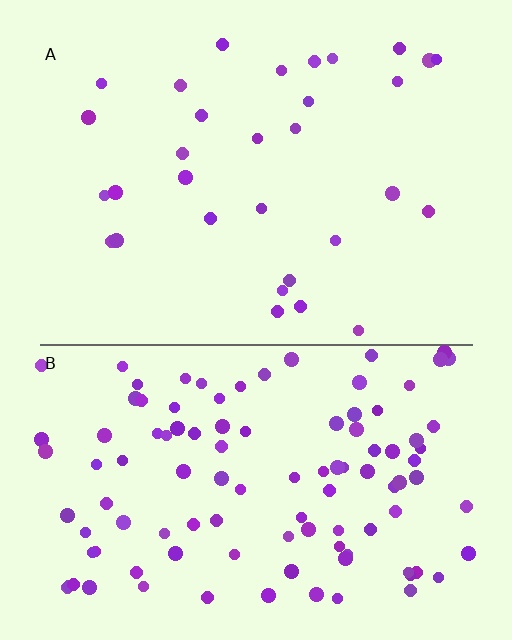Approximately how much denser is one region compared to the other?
Approximately 3.5× — region B over region A.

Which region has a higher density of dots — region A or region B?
B (the bottom).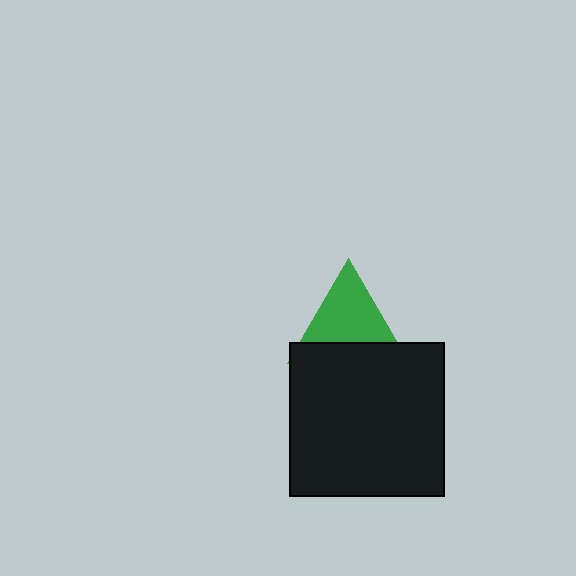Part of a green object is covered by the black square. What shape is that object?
It is a triangle.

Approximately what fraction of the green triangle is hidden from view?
Roughly 37% of the green triangle is hidden behind the black square.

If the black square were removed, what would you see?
You would see the complete green triangle.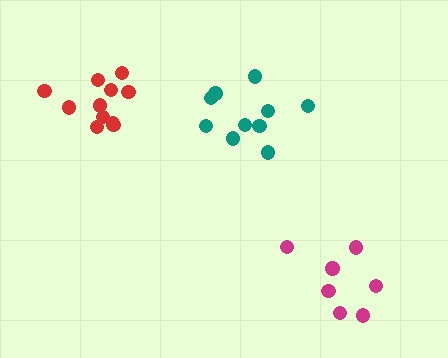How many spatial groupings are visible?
There are 3 spatial groupings.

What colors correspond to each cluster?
The clusters are colored: red, teal, magenta.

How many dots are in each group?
Group 1: 11 dots, Group 2: 10 dots, Group 3: 7 dots (28 total).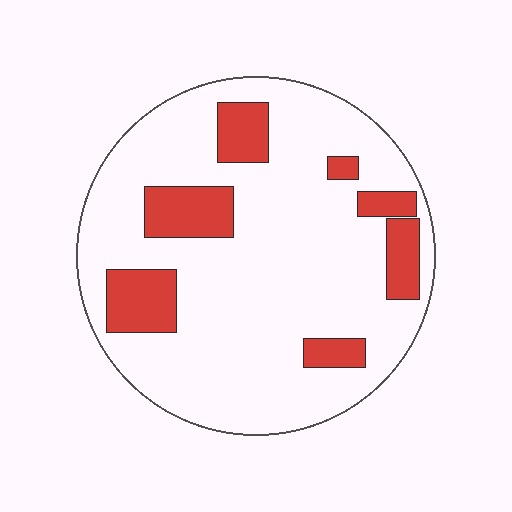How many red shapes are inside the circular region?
7.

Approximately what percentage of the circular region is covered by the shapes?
Approximately 20%.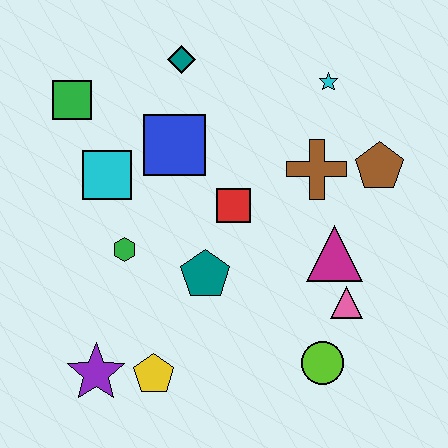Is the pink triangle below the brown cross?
Yes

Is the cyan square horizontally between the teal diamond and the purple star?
Yes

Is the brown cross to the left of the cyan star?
Yes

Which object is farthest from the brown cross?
The purple star is farthest from the brown cross.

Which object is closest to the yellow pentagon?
The purple star is closest to the yellow pentagon.